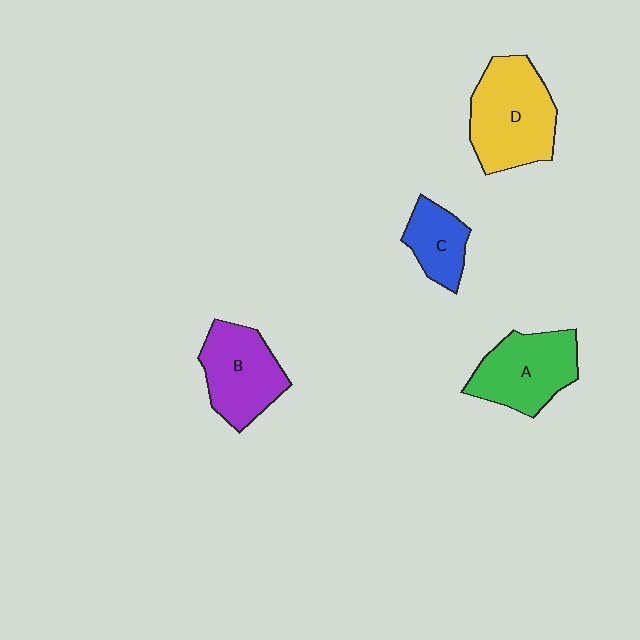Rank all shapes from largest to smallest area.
From largest to smallest: D (yellow), A (green), B (purple), C (blue).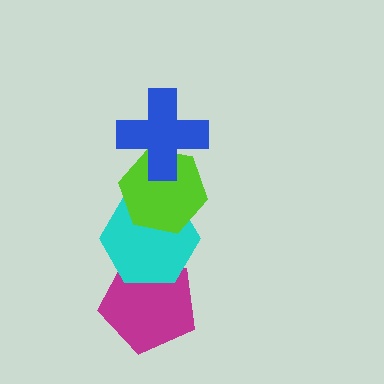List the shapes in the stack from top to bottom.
From top to bottom: the blue cross, the lime hexagon, the cyan hexagon, the magenta pentagon.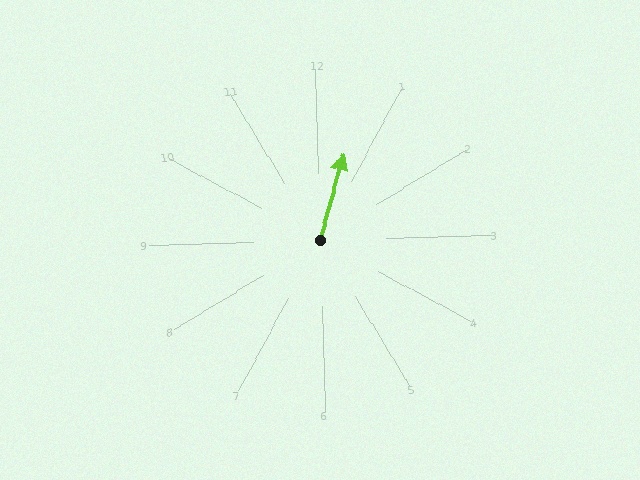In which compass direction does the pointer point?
North.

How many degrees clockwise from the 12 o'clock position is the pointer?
Approximately 17 degrees.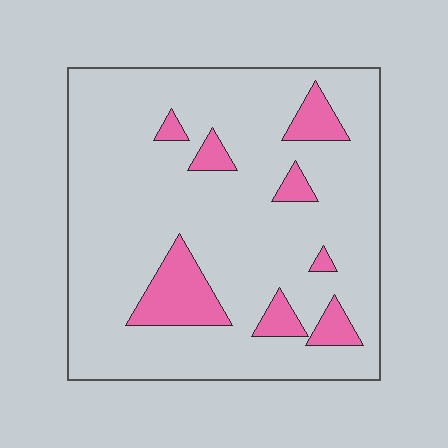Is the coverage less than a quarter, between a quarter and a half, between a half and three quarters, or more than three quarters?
Less than a quarter.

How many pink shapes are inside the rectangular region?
8.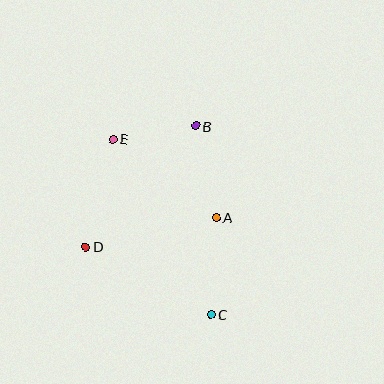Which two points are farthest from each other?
Points C and E are farthest from each other.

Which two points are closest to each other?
Points B and E are closest to each other.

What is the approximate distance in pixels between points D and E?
The distance between D and E is approximately 111 pixels.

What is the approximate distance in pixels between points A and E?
The distance between A and E is approximately 129 pixels.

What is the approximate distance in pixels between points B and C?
The distance between B and C is approximately 189 pixels.